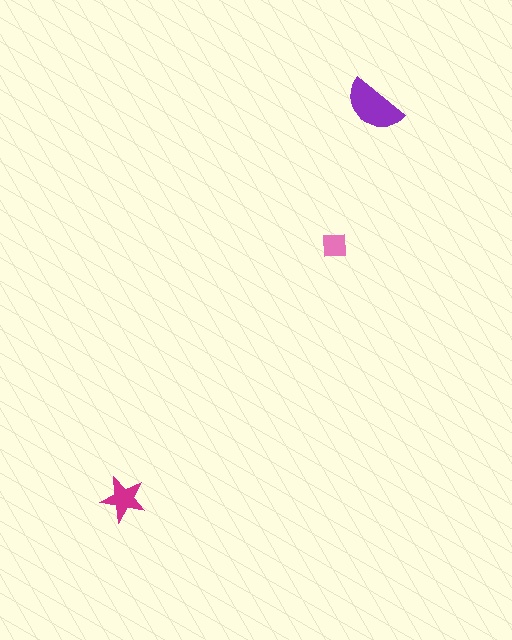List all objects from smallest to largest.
The pink square, the magenta star, the purple semicircle.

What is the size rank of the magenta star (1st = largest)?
2nd.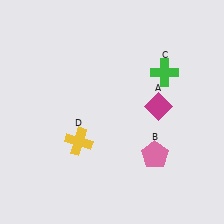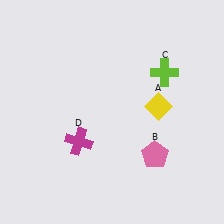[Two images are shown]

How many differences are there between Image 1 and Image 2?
There are 3 differences between the two images.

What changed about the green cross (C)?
In Image 1, C is green. In Image 2, it changed to lime.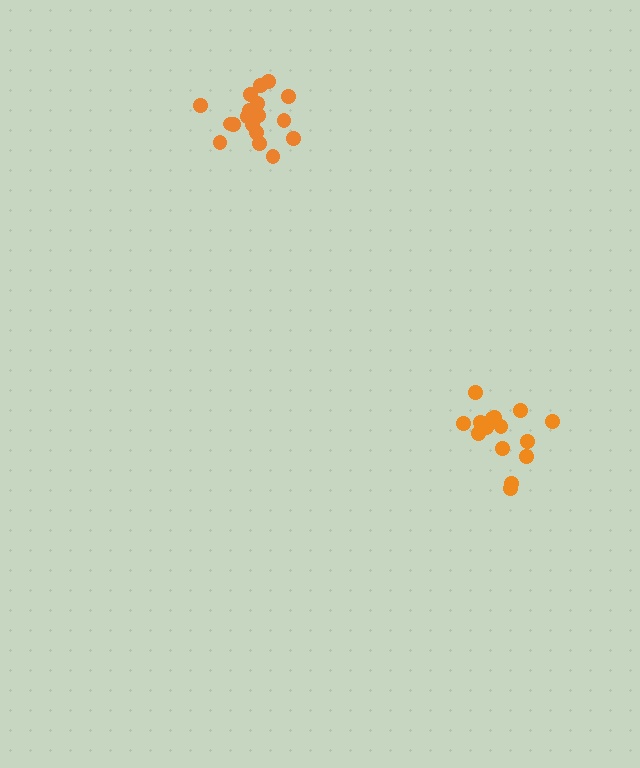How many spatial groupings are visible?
There are 2 spatial groupings.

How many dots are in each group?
Group 1: 19 dots, Group 2: 15 dots (34 total).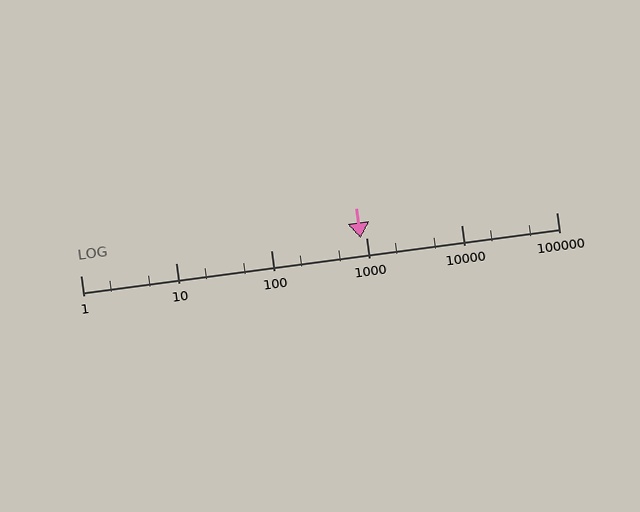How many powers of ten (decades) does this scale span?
The scale spans 5 decades, from 1 to 100000.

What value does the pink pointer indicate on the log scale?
The pointer indicates approximately 880.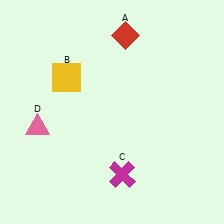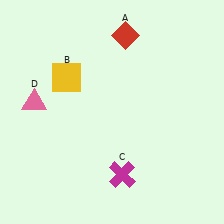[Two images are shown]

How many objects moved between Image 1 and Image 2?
1 object moved between the two images.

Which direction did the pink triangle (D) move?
The pink triangle (D) moved up.